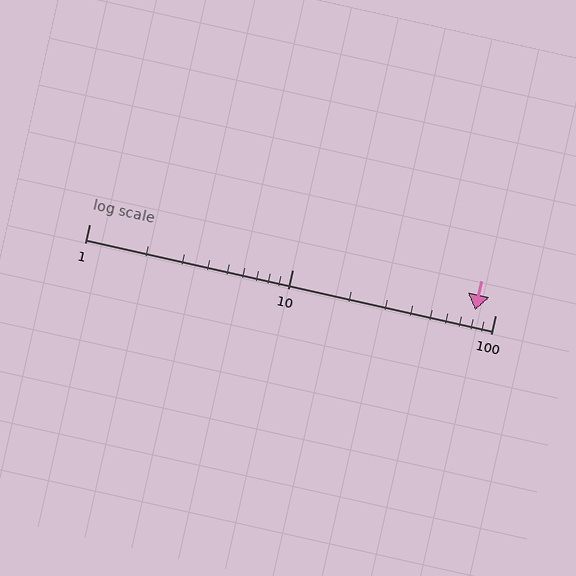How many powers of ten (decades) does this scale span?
The scale spans 2 decades, from 1 to 100.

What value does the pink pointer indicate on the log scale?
The pointer indicates approximately 80.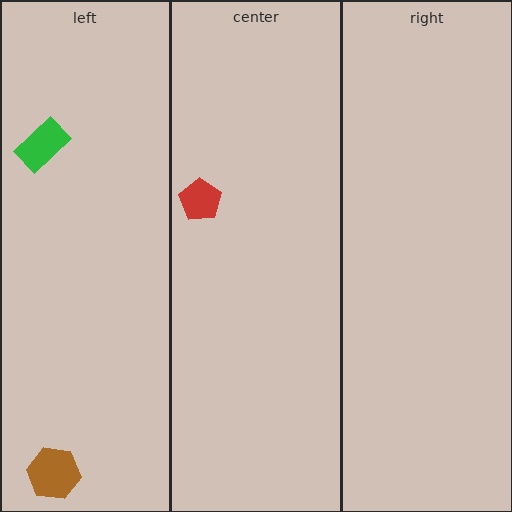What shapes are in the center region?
The red pentagon.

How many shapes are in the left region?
2.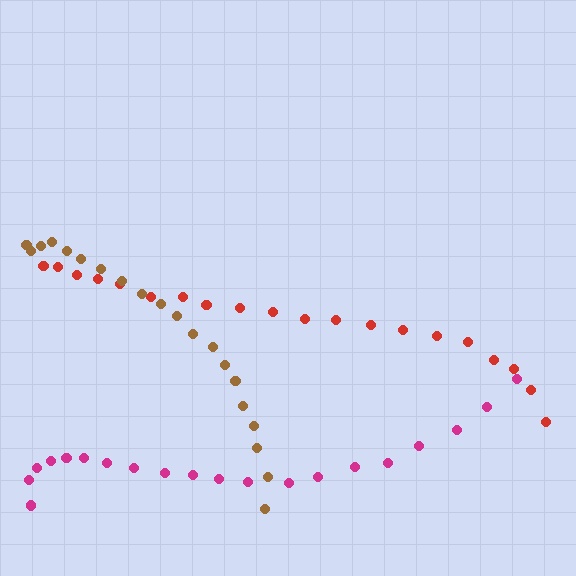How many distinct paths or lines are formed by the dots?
There are 3 distinct paths.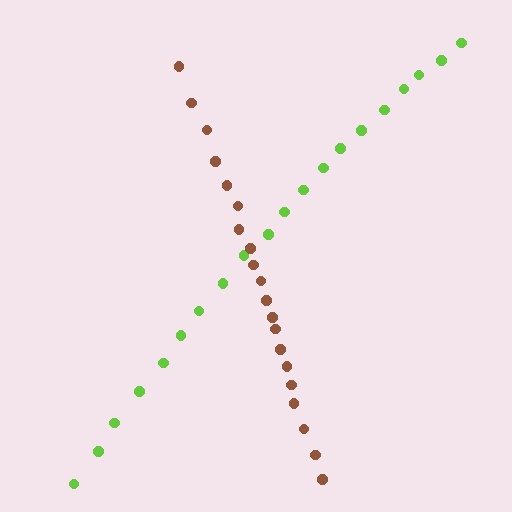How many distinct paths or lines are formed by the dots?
There are 2 distinct paths.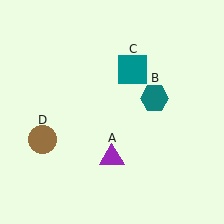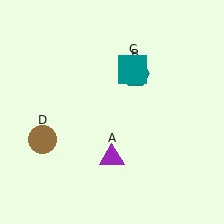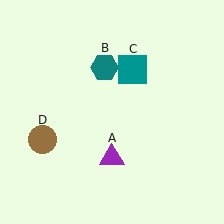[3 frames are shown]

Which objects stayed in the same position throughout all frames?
Purple triangle (object A) and teal square (object C) and brown circle (object D) remained stationary.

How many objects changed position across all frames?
1 object changed position: teal hexagon (object B).